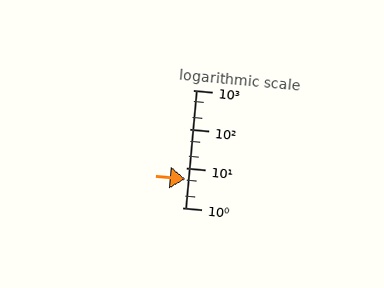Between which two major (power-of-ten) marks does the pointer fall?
The pointer is between 1 and 10.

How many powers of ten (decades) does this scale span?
The scale spans 3 decades, from 1 to 1000.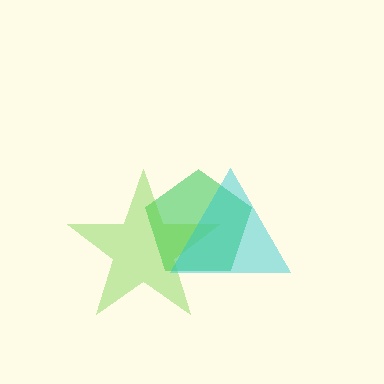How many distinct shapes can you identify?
There are 3 distinct shapes: a green pentagon, a lime star, a cyan triangle.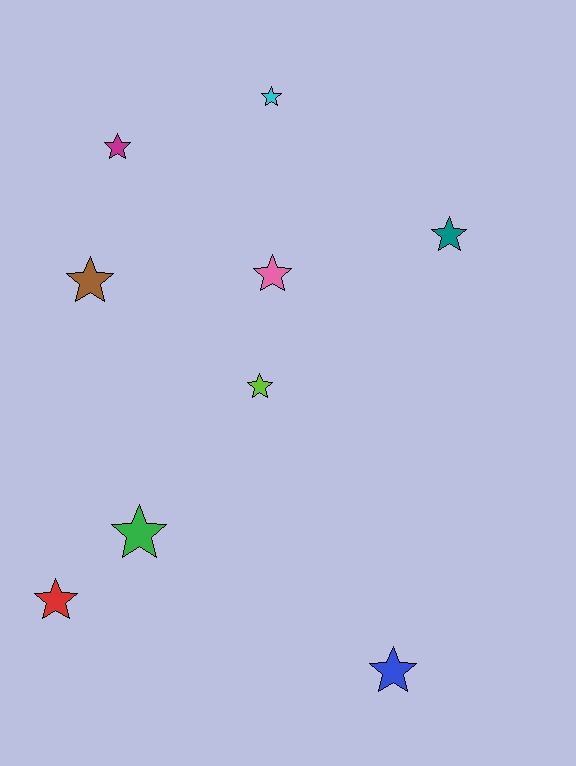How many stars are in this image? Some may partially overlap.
There are 9 stars.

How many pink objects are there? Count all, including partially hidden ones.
There is 1 pink object.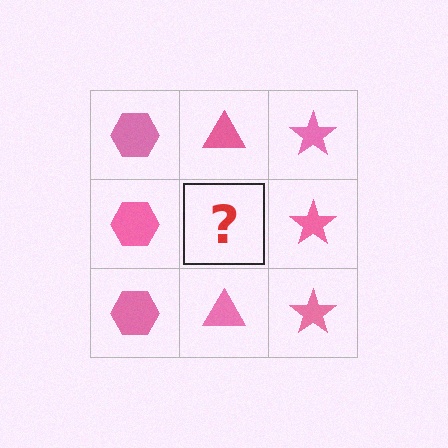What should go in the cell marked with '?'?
The missing cell should contain a pink triangle.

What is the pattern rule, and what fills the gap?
The rule is that each column has a consistent shape. The gap should be filled with a pink triangle.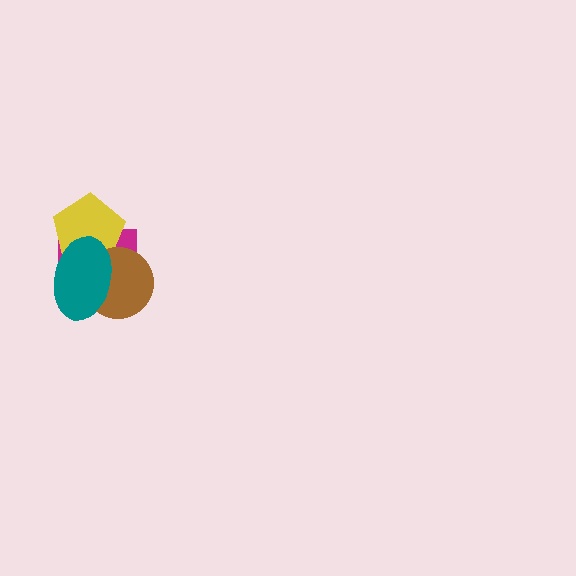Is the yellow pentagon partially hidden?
Yes, it is partially covered by another shape.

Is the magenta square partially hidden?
Yes, it is partially covered by another shape.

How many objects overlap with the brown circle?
3 objects overlap with the brown circle.